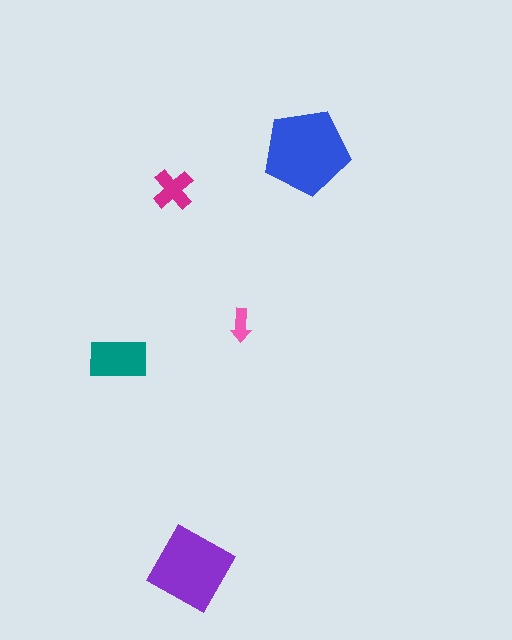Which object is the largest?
The blue pentagon.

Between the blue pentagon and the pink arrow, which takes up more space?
The blue pentagon.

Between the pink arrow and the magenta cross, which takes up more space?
The magenta cross.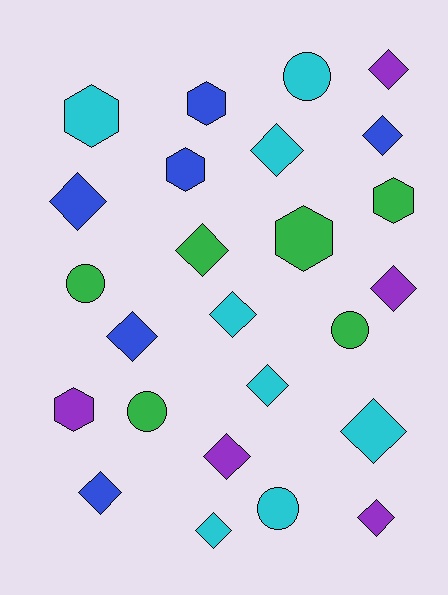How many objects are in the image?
There are 25 objects.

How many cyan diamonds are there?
There are 5 cyan diamonds.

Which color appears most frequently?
Cyan, with 8 objects.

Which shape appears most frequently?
Diamond, with 14 objects.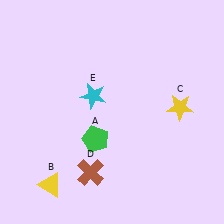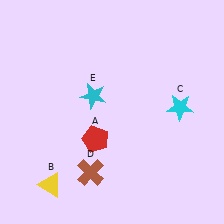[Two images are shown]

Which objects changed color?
A changed from green to red. C changed from yellow to cyan.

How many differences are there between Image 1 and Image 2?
There are 2 differences between the two images.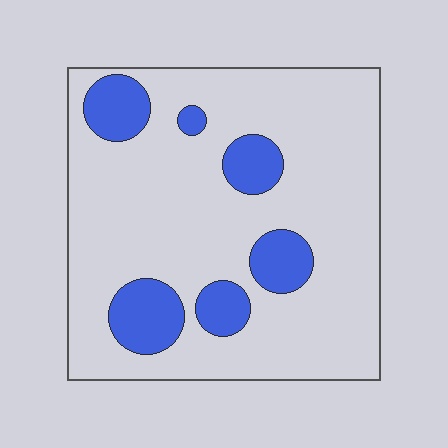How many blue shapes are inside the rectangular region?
6.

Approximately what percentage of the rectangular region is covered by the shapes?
Approximately 20%.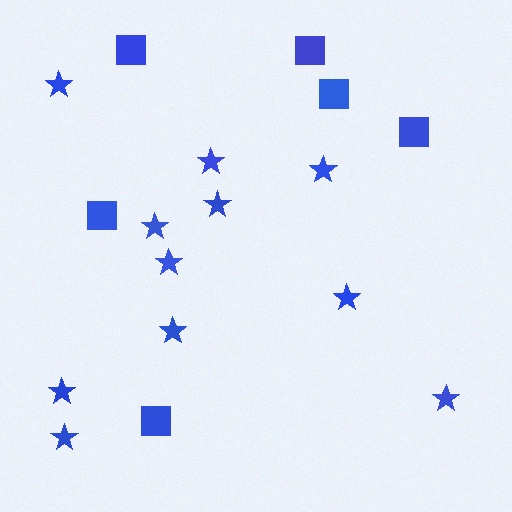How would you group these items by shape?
There are 2 groups: one group of squares (6) and one group of stars (11).